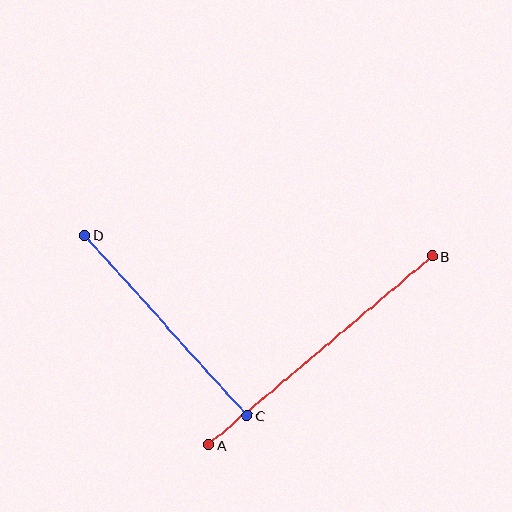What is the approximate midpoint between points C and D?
The midpoint is at approximately (166, 325) pixels.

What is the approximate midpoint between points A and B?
The midpoint is at approximately (321, 350) pixels.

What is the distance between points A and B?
The distance is approximately 293 pixels.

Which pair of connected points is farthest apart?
Points A and B are farthest apart.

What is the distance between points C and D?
The distance is approximately 243 pixels.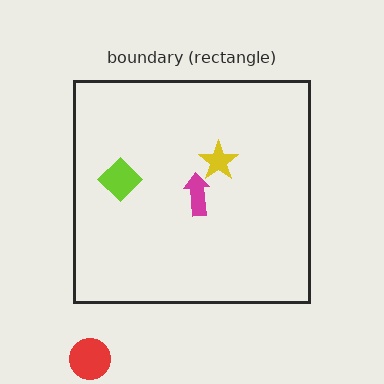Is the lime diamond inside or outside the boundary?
Inside.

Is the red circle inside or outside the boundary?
Outside.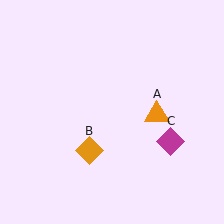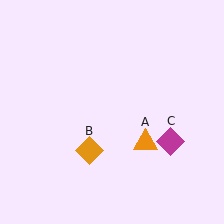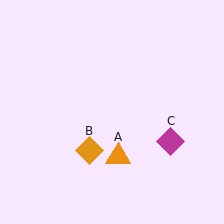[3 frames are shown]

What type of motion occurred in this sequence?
The orange triangle (object A) rotated clockwise around the center of the scene.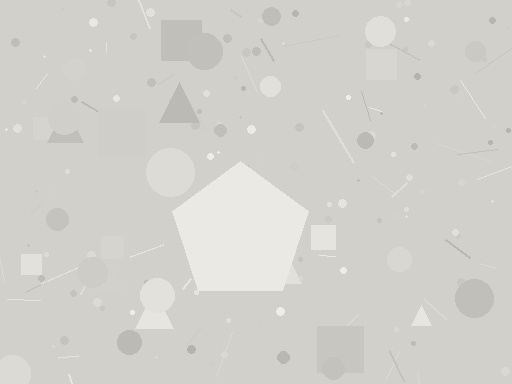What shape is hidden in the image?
A pentagon is hidden in the image.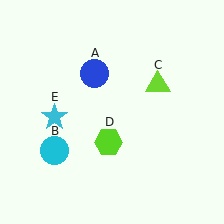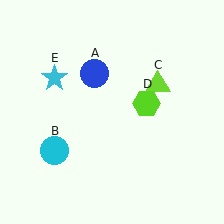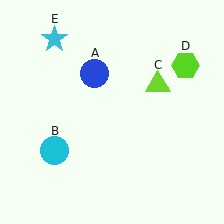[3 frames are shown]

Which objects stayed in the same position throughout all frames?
Blue circle (object A) and cyan circle (object B) and lime triangle (object C) remained stationary.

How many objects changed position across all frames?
2 objects changed position: lime hexagon (object D), cyan star (object E).